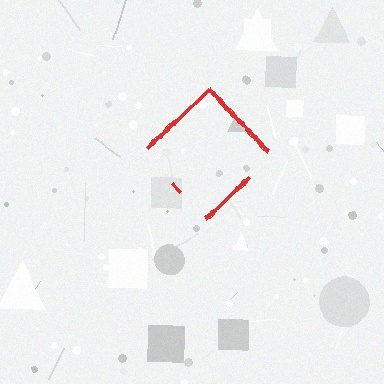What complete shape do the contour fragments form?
The contour fragments form a diamond.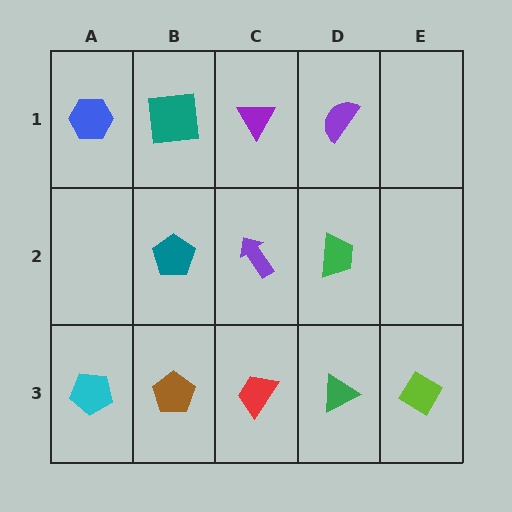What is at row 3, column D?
A green triangle.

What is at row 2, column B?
A teal pentagon.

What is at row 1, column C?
A purple triangle.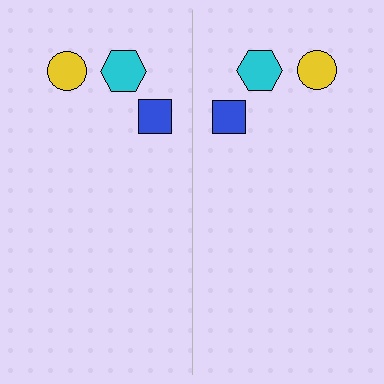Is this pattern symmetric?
Yes, this pattern has bilateral (reflection) symmetry.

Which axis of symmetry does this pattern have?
The pattern has a vertical axis of symmetry running through the center of the image.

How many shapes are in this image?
There are 6 shapes in this image.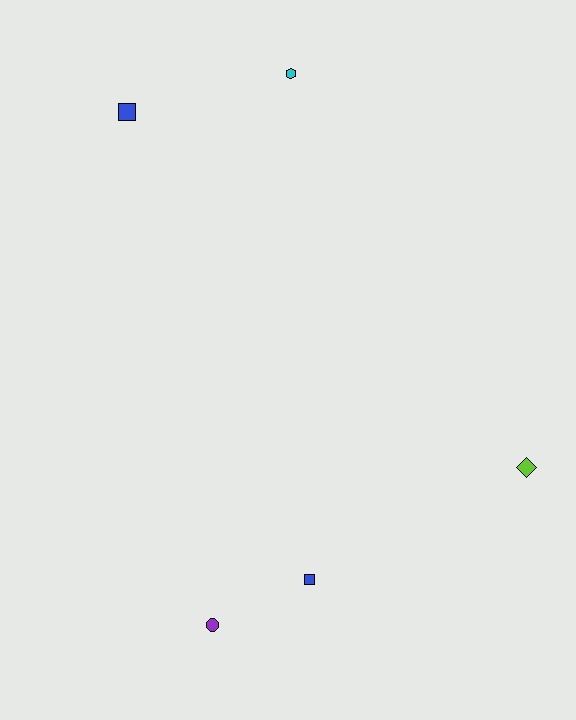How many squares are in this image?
There are 2 squares.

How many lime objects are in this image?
There is 1 lime object.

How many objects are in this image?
There are 5 objects.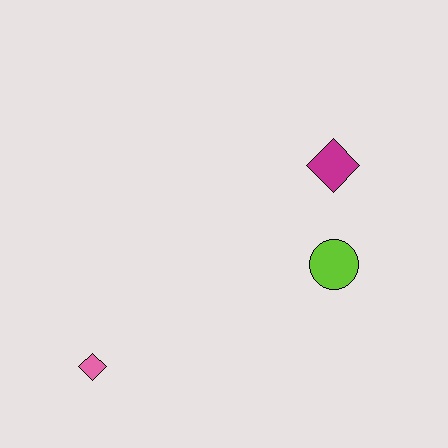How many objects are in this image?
There are 3 objects.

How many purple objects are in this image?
There are no purple objects.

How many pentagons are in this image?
There are no pentagons.